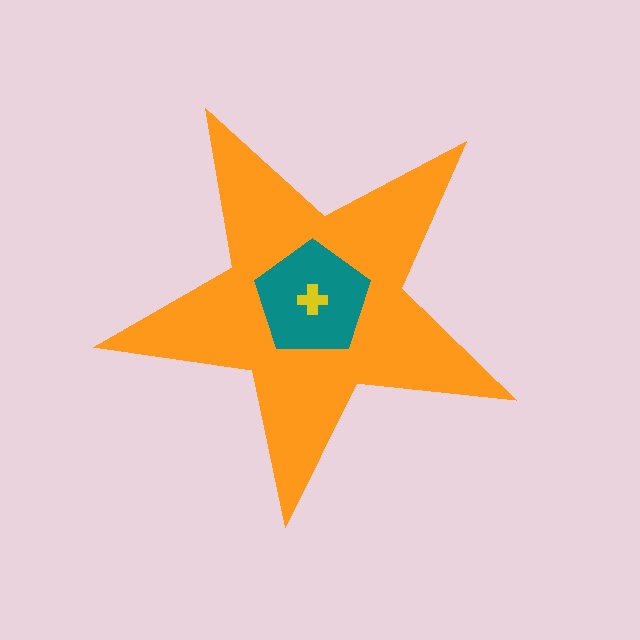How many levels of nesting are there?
3.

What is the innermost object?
The yellow cross.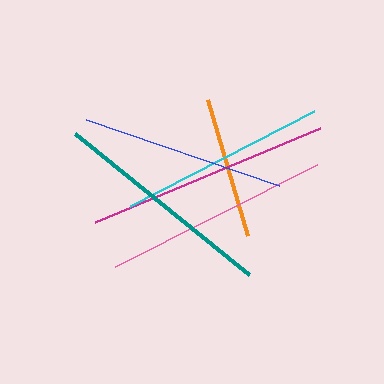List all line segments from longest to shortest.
From longest to shortest: magenta, pink, teal, cyan, blue, orange.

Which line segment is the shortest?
The orange line is the shortest at approximately 142 pixels.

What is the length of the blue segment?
The blue segment is approximately 204 pixels long.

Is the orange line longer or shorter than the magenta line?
The magenta line is longer than the orange line.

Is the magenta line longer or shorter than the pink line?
The magenta line is longer than the pink line.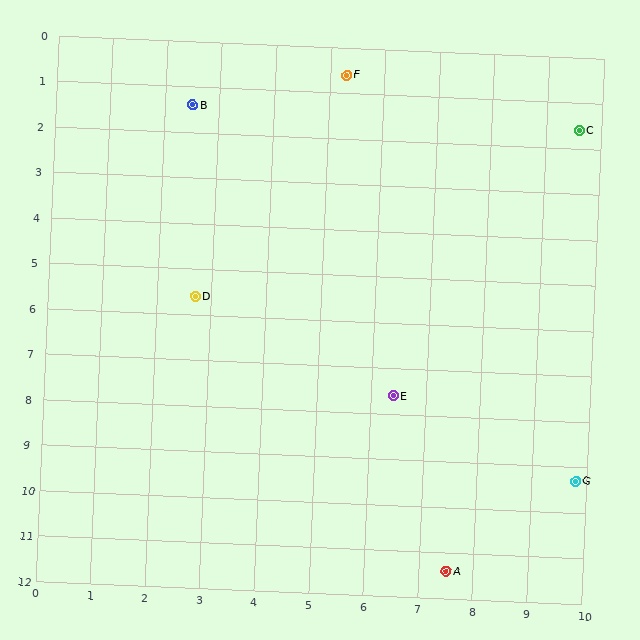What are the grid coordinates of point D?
Point D is at approximately (2.7, 5.6).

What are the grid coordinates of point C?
Point C is at approximately (9.6, 1.6).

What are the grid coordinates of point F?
Point F is at approximately (5.3, 0.6).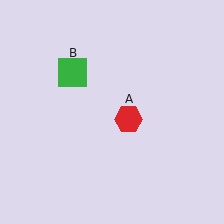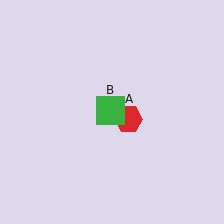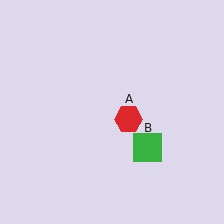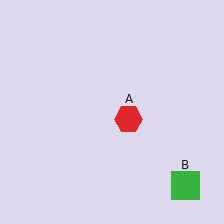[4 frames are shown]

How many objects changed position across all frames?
1 object changed position: green square (object B).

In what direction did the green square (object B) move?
The green square (object B) moved down and to the right.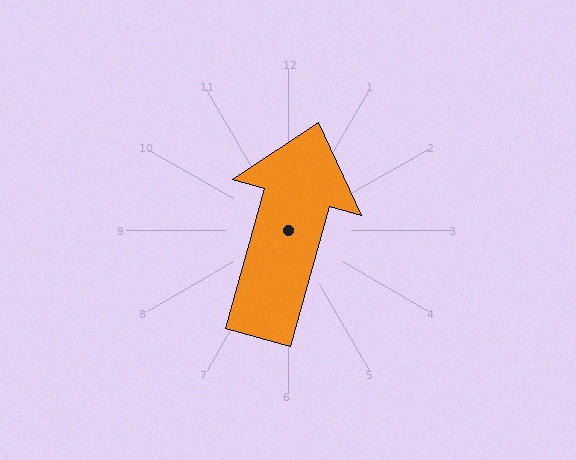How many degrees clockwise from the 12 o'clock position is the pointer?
Approximately 16 degrees.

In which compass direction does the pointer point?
North.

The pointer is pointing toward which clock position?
Roughly 1 o'clock.